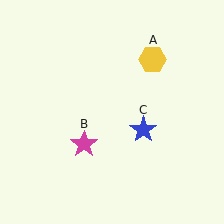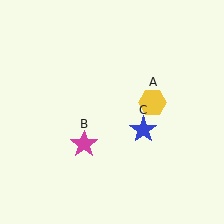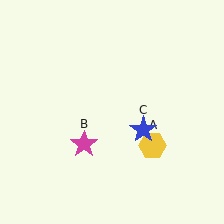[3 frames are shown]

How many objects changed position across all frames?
1 object changed position: yellow hexagon (object A).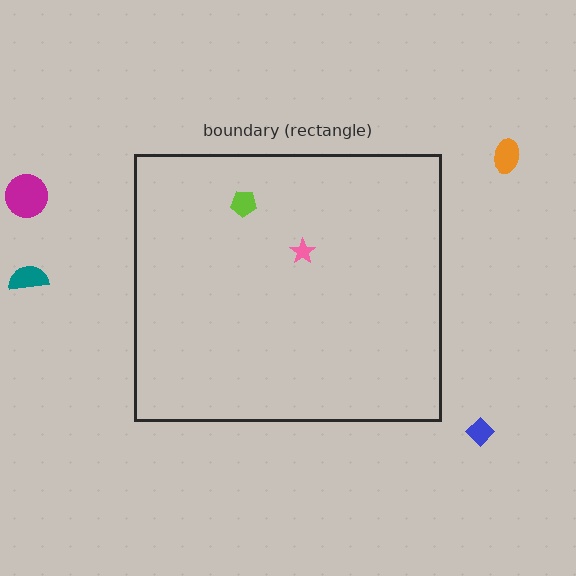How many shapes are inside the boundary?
2 inside, 4 outside.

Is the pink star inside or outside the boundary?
Inside.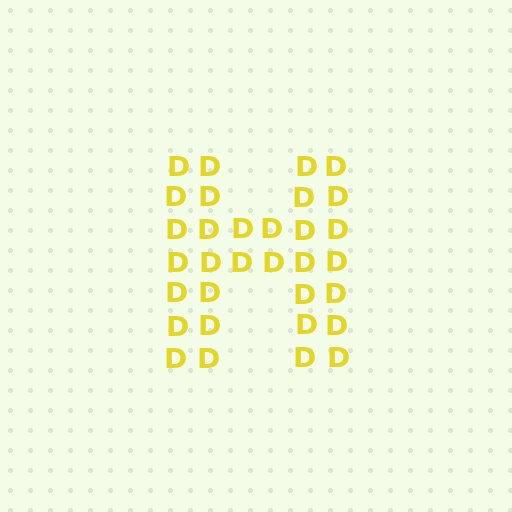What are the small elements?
The small elements are letter D's.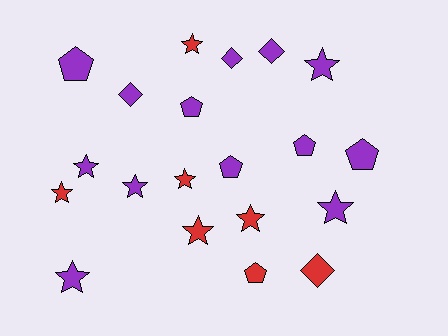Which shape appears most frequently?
Star, with 10 objects.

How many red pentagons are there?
There is 1 red pentagon.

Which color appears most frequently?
Purple, with 13 objects.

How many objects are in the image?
There are 20 objects.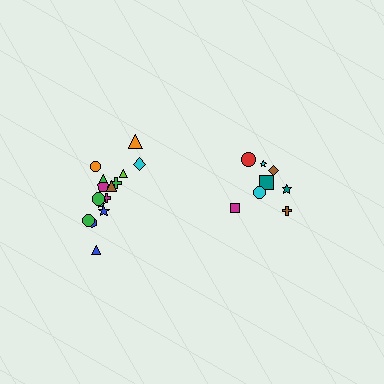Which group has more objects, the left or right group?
The left group.